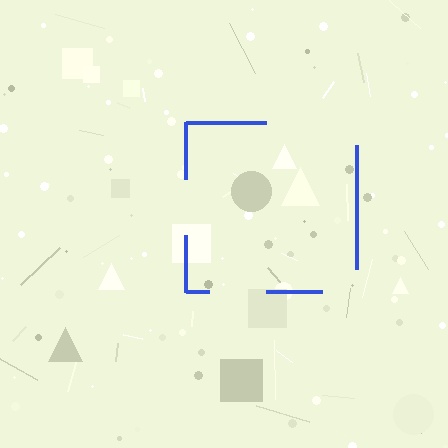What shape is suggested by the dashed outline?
The dashed outline suggests a square.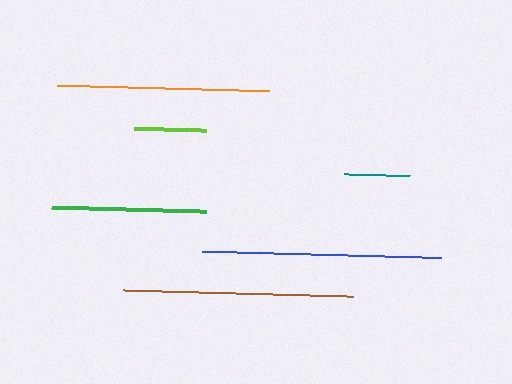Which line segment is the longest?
The blue line is the longest at approximately 239 pixels.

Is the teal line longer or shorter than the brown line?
The brown line is longer than the teal line.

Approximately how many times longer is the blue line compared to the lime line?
The blue line is approximately 3.3 times the length of the lime line.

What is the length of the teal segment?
The teal segment is approximately 66 pixels long.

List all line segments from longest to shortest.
From longest to shortest: blue, brown, orange, green, lime, teal.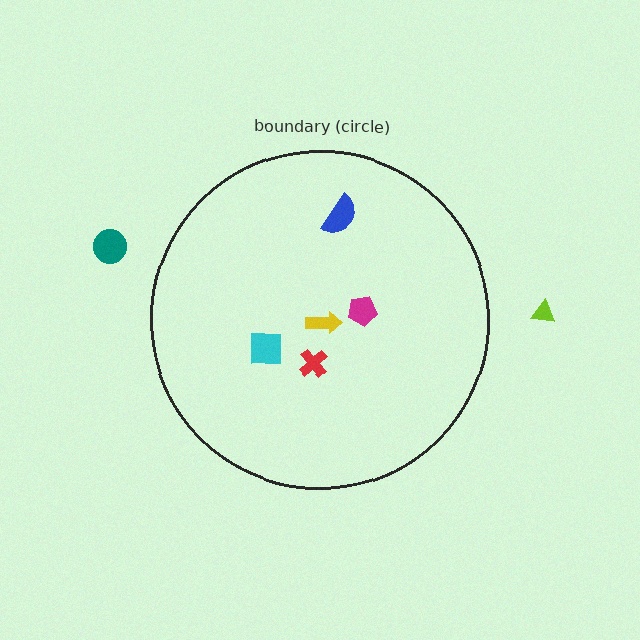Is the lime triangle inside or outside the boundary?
Outside.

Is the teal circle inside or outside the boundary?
Outside.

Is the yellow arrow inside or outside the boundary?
Inside.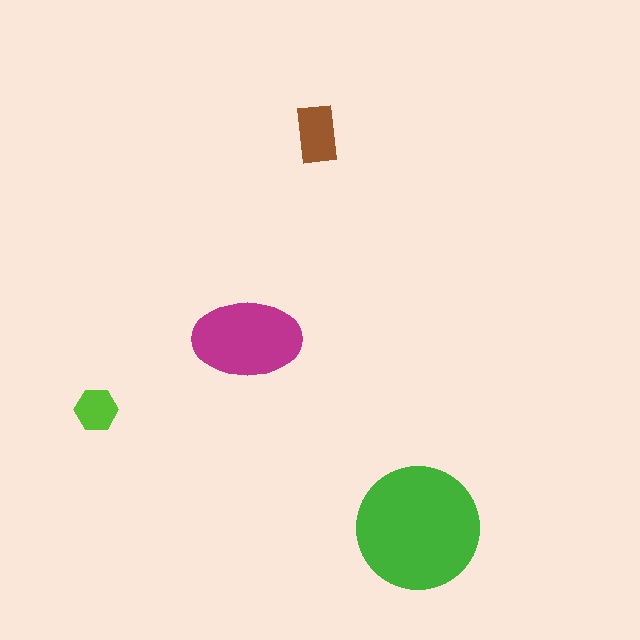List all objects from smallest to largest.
The lime hexagon, the brown rectangle, the magenta ellipse, the green circle.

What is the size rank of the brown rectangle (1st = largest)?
3rd.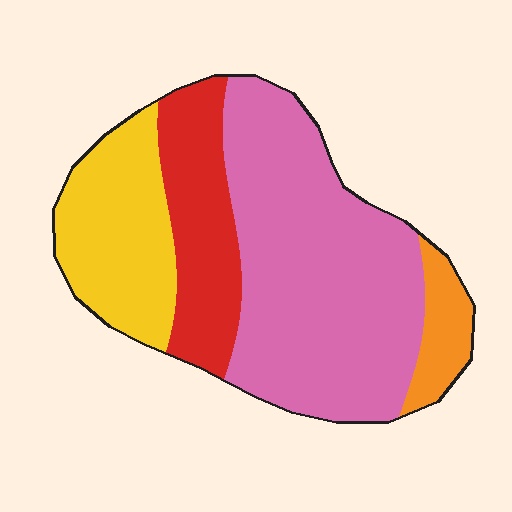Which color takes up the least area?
Orange, at roughly 5%.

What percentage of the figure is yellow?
Yellow covers around 20% of the figure.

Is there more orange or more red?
Red.